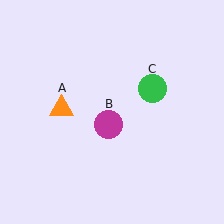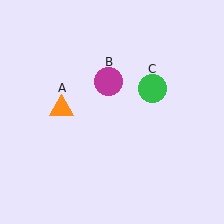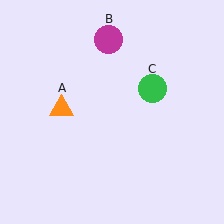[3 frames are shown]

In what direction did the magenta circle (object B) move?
The magenta circle (object B) moved up.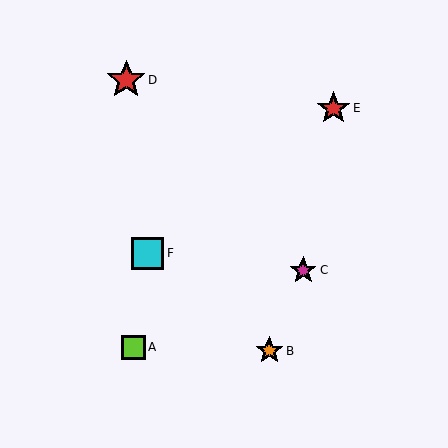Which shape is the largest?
The red star (labeled D) is the largest.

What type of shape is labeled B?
Shape B is an orange star.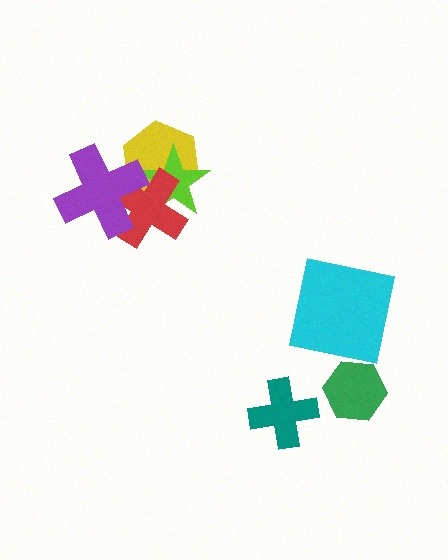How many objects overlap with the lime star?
3 objects overlap with the lime star.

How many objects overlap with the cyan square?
0 objects overlap with the cyan square.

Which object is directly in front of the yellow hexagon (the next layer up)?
The lime star is directly in front of the yellow hexagon.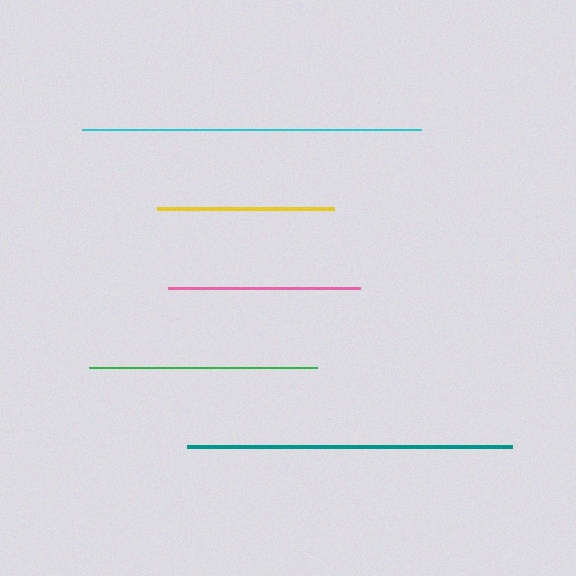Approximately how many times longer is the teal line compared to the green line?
The teal line is approximately 1.4 times the length of the green line.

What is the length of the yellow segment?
The yellow segment is approximately 176 pixels long.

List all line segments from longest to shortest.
From longest to shortest: cyan, teal, green, pink, yellow.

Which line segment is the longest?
The cyan line is the longest at approximately 339 pixels.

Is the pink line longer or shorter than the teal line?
The teal line is longer than the pink line.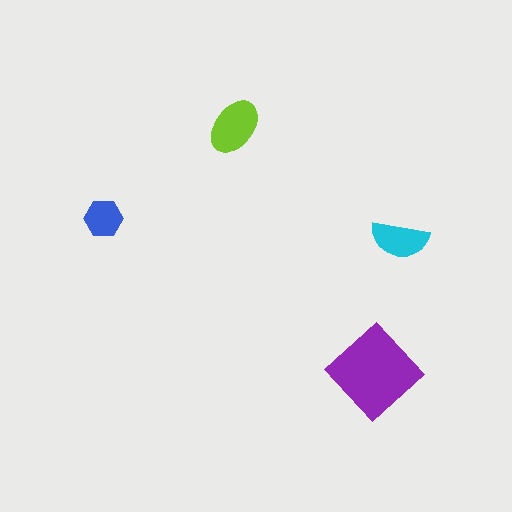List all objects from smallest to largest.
The blue hexagon, the cyan semicircle, the lime ellipse, the purple diamond.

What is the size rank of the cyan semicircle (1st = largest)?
3rd.